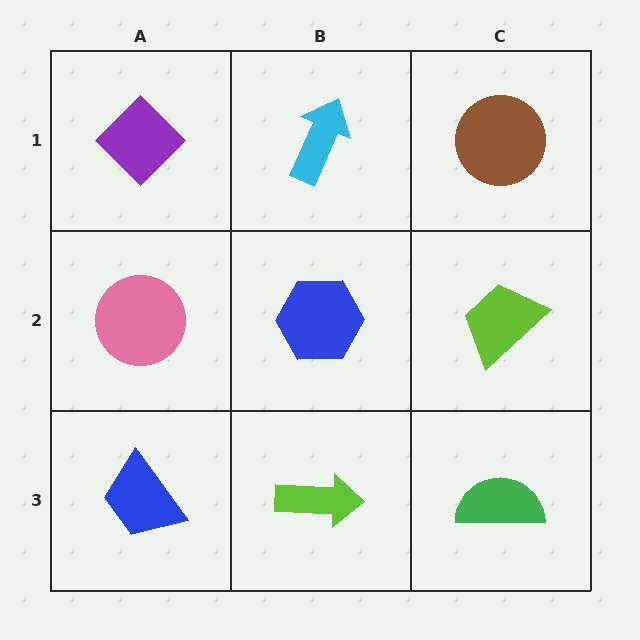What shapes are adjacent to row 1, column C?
A lime trapezoid (row 2, column C), a cyan arrow (row 1, column B).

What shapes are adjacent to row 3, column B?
A blue hexagon (row 2, column B), a blue trapezoid (row 3, column A), a green semicircle (row 3, column C).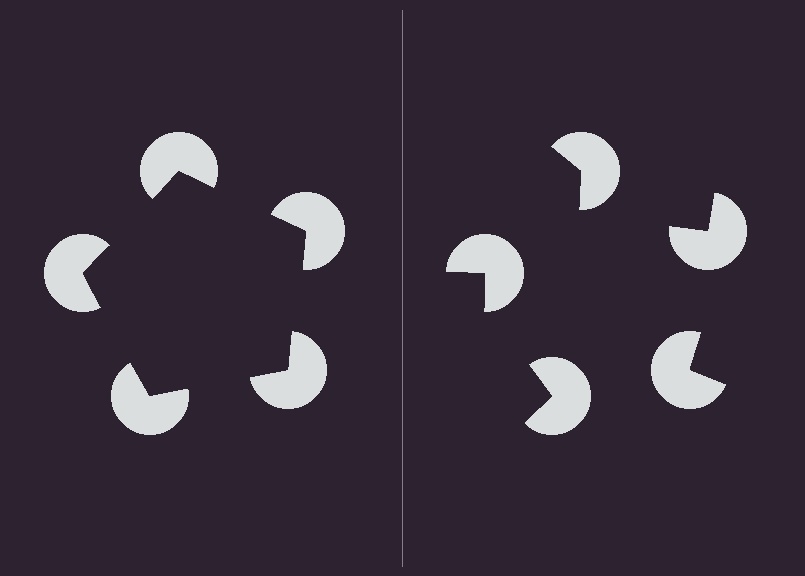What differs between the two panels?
The pac-man discs are positioned identically on both sides; only the wedge orientations differ. On the left they align to a pentagon; on the right they are misaligned.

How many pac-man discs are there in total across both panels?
10 — 5 on each side.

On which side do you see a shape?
An illusory pentagon appears on the left side. On the right side the wedge cuts are rotated, so no coherent shape forms.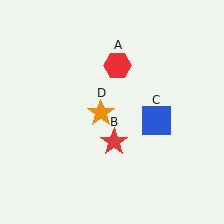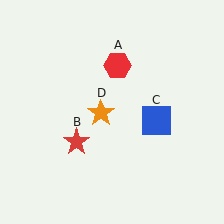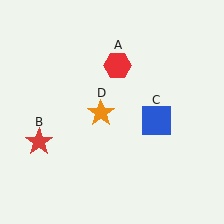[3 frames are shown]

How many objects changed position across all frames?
1 object changed position: red star (object B).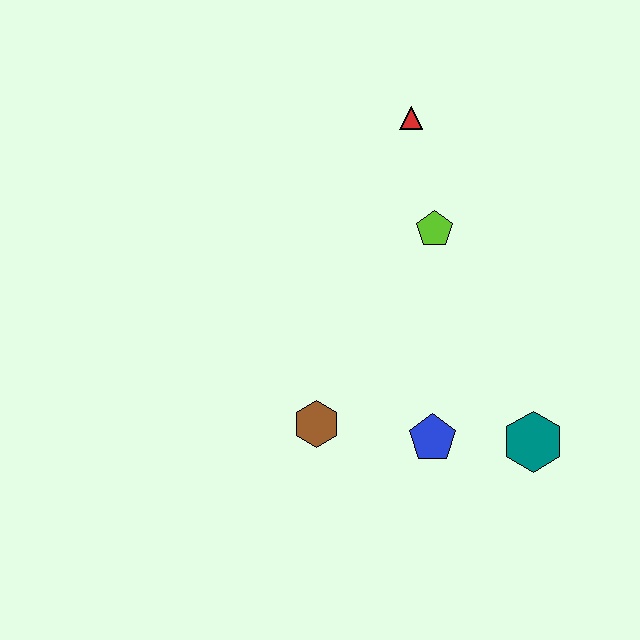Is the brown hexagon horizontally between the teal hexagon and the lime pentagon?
No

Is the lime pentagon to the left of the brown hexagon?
No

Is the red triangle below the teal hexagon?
No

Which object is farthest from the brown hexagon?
The red triangle is farthest from the brown hexagon.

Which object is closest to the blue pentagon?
The teal hexagon is closest to the blue pentagon.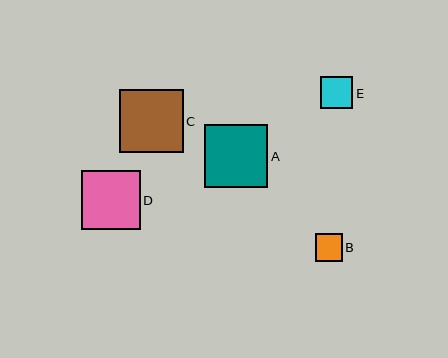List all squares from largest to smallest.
From largest to smallest: C, A, D, E, B.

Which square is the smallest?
Square B is the smallest with a size of approximately 27 pixels.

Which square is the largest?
Square C is the largest with a size of approximately 63 pixels.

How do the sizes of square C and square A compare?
Square C and square A are approximately the same size.